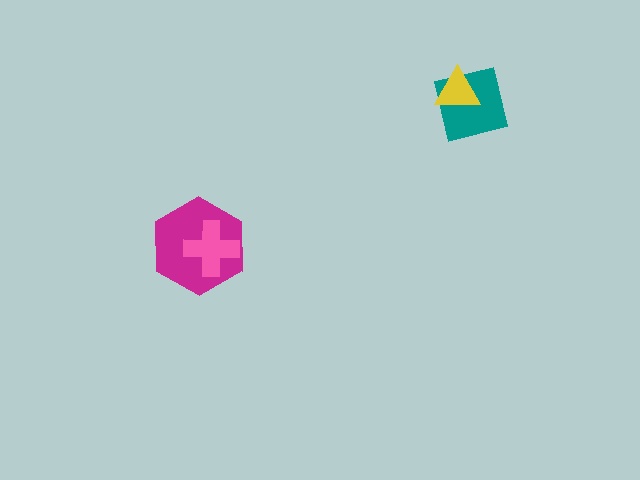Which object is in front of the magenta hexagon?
The pink cross is in front of the magenta hexagon.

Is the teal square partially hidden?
Yes, it is partially covered by another shape.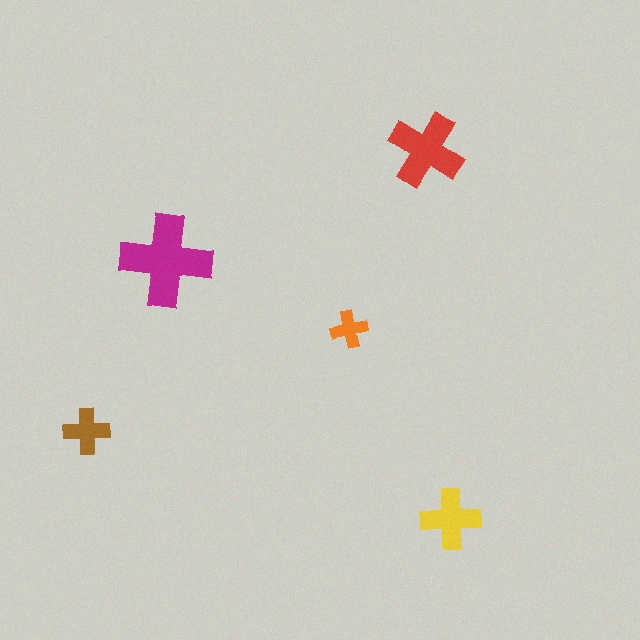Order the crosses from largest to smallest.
the magenta one, the red one, the yellow one, the brown one, the orange one.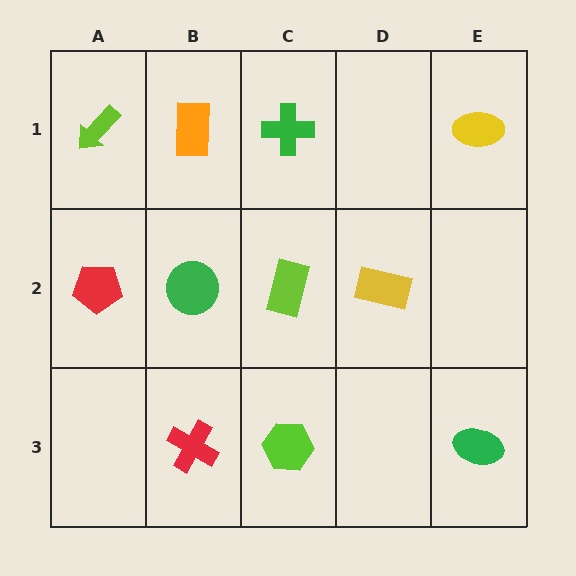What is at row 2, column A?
A red pentagon.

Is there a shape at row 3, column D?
No, that cell is empty.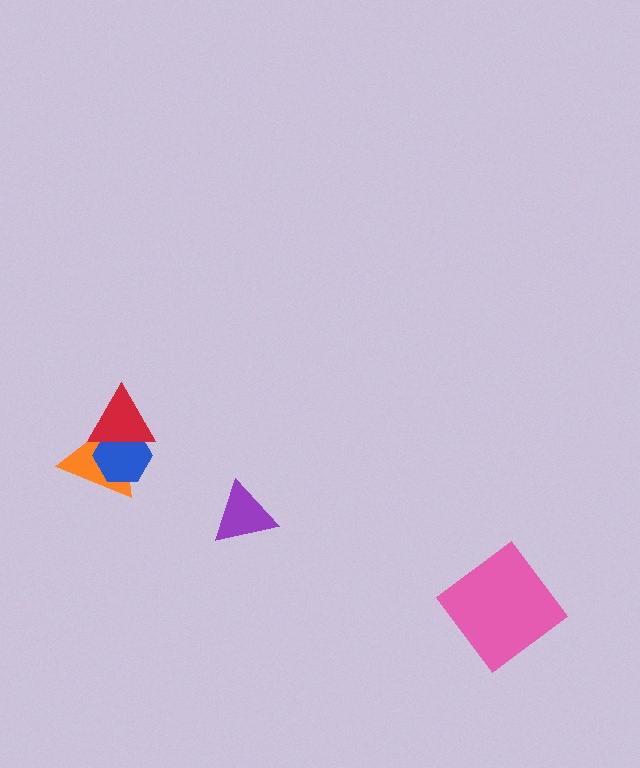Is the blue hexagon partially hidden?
Yes, it is partially covered by another shape.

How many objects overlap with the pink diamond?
0 objects overlap with the pink diamond.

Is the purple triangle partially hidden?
No, no other shape covers it.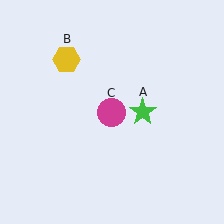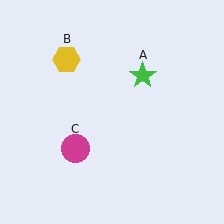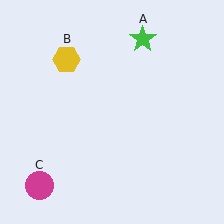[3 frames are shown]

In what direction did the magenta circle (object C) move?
The magenta circle (object C) moved down and to the left.